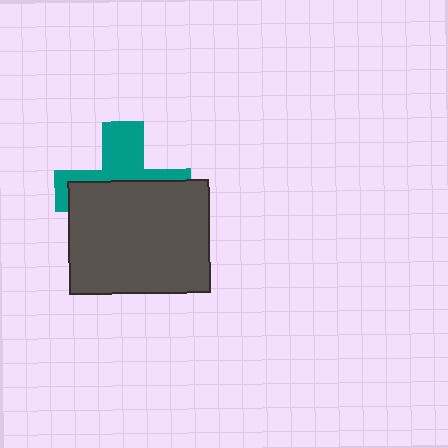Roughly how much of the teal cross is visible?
A small part of it is visible (roughly 41%).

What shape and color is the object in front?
The object in front is a dark gray rectangle.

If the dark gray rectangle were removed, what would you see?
You would see the complete teal cross.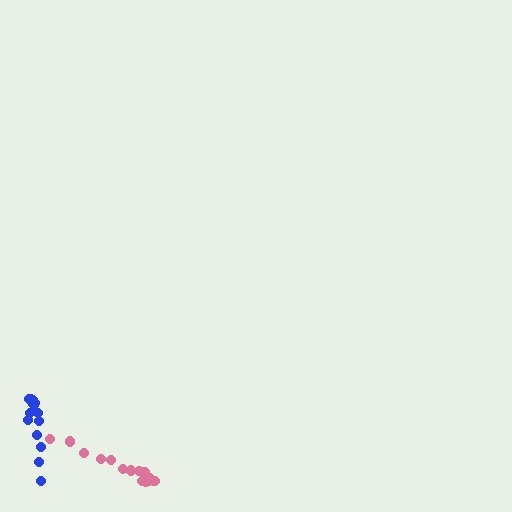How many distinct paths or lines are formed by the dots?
There are 2 distinct paths.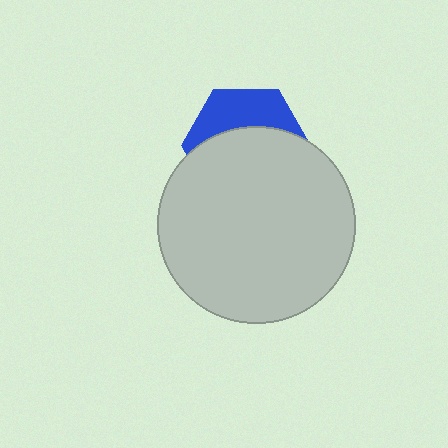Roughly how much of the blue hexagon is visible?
A small part of it is visible (roughly 36%).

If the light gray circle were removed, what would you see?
You would see the complete blue hexagon.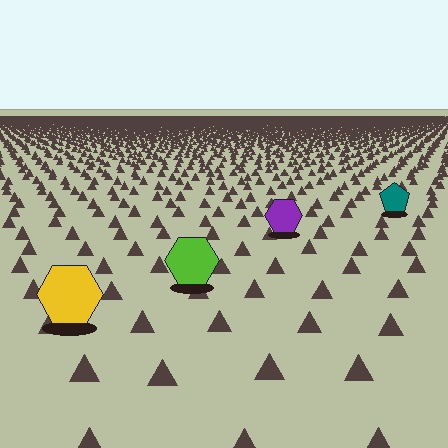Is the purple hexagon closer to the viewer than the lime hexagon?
No. The lime hexagon is closer — you can tell from the texture gradient: the ground texture is coarser near it.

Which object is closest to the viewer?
The yellow hexagon is closest. The texture marks near it are larger and more spread out.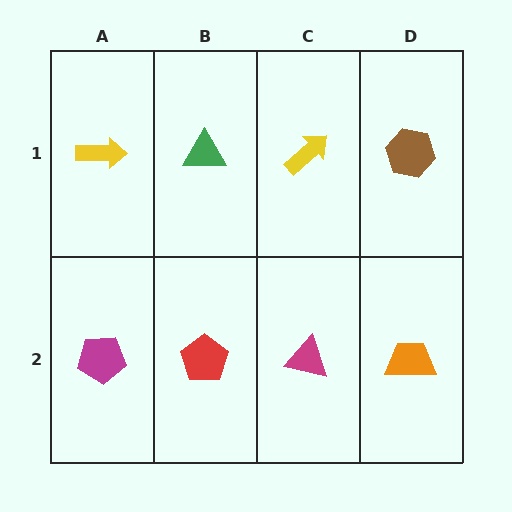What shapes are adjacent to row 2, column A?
A yellow arrow (row 1, column A), a red pentagon (row 2, column B).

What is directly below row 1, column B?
A red pentagon.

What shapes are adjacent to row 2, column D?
A brown hexagon (row 1, column D), a magenta triangle (row 2, column C).